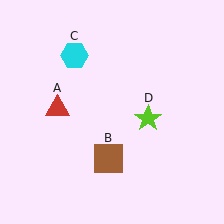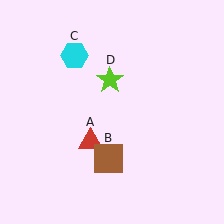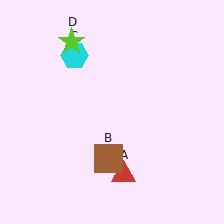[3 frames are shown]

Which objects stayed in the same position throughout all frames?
Brown square (object B) and cyan hexagon (object C) remained stationary.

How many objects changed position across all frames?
2 objects changed position: red triangle (object A), lime star (object D).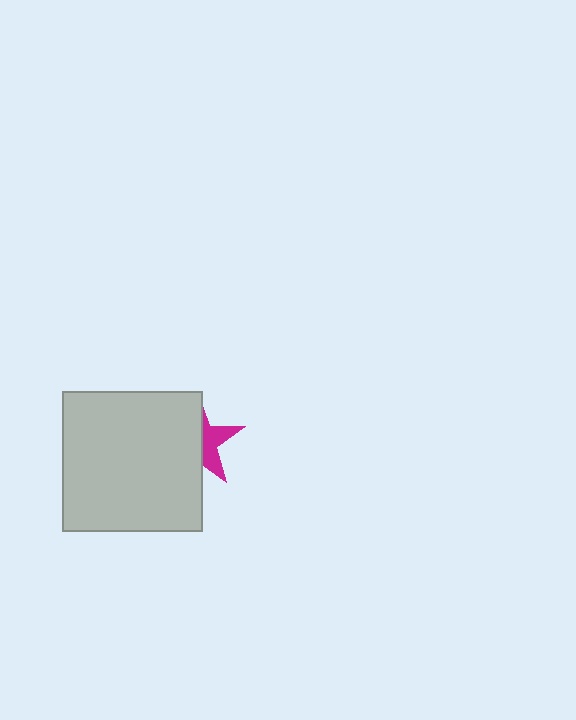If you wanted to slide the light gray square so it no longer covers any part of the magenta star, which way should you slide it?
Slide it left — that is the most direct way to separate the two shapes.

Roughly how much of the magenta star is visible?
A small part of it is visible (roughly 37%).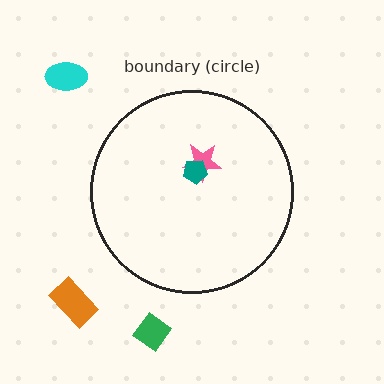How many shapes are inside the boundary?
2 inside, 3 outside.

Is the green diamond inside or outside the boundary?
Outside.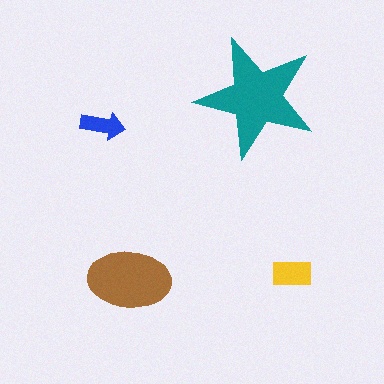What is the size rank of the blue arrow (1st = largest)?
4th.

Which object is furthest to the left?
The blue arrow is leftmost.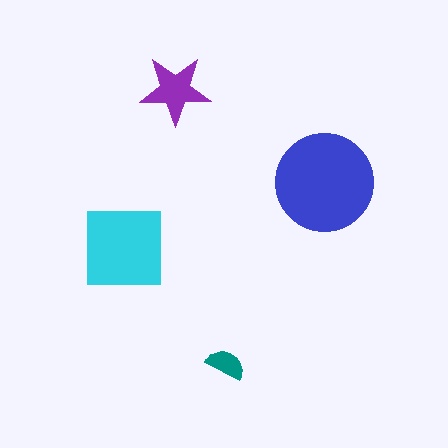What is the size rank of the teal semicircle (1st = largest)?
4th.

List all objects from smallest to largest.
The teal semicircle, the purple star, the cyan square, the blue circle.